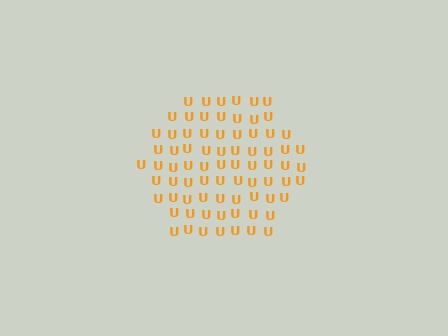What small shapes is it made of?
It is made of small letter U's.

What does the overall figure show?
The overall figure shows a hexagon.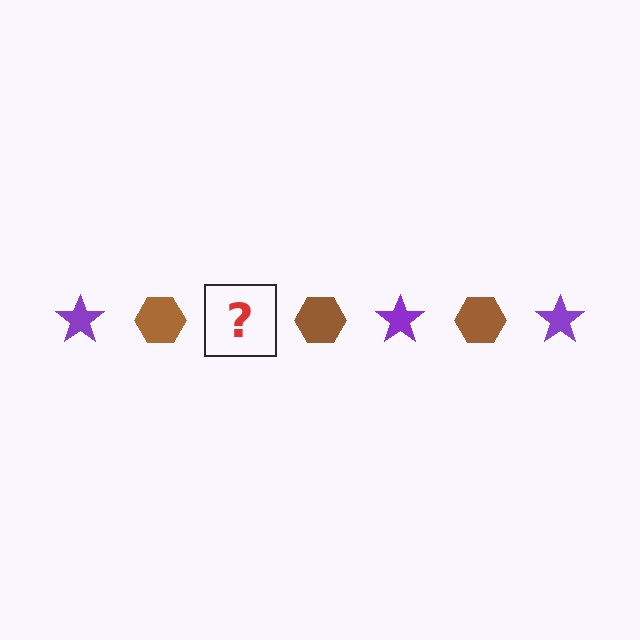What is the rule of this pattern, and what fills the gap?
The rule is that the pattern alternates between purple star and brown hexagon. The gap should be filled with a purple star.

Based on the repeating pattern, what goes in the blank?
The blank should be a purple star.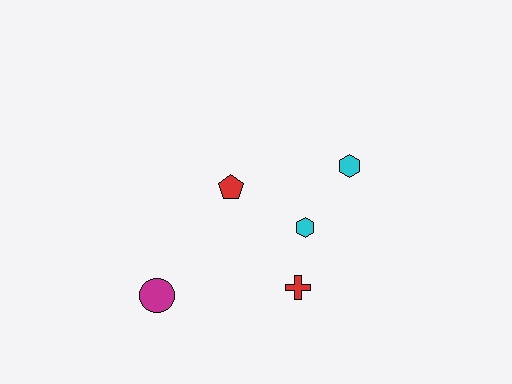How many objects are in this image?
There are 5 objects.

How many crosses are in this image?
There is 1 cross.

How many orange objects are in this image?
There are no orange objects.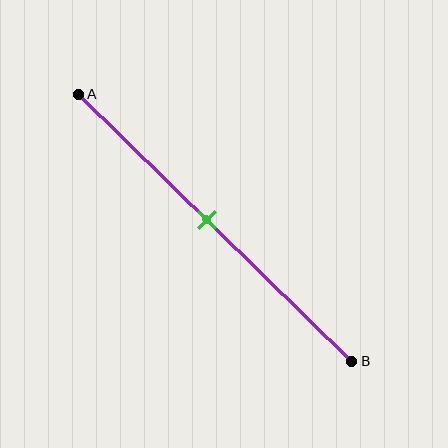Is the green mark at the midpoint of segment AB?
Yes, the mark is approximately at the midpoint.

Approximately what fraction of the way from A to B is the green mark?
The green mark is approximately 45% of the way from A to B.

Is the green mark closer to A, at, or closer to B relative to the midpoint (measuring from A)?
The green mark is approximately at the midpoint of segment AB.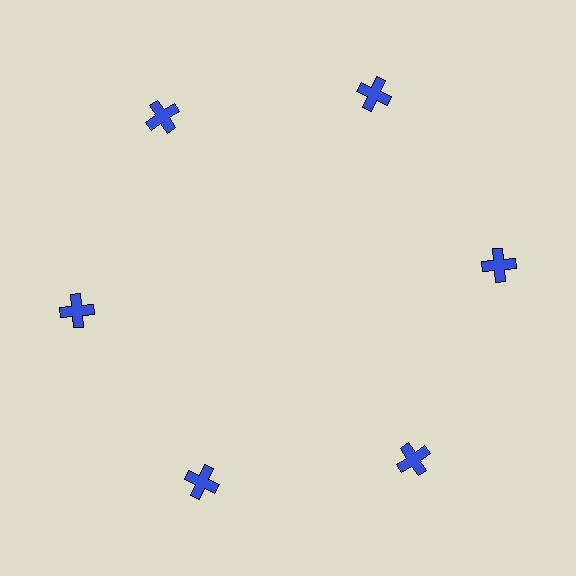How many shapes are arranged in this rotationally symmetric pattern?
There are 6 shapes, arranged in 6 groups of 1.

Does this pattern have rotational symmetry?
Yes, this pattern has 6-fold rotational symmetry. It looks the same after rotating 60 degrees around the center.